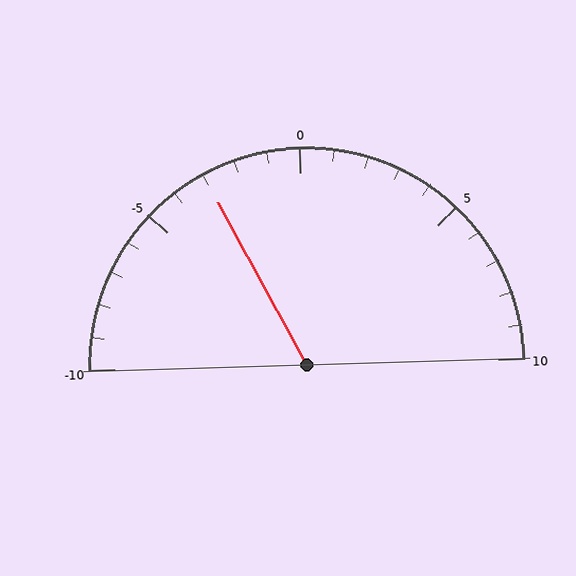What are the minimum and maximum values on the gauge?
The gauge ranges from -10 to 10.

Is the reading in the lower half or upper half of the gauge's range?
The reading is in the lower half of the range (-10 to 10).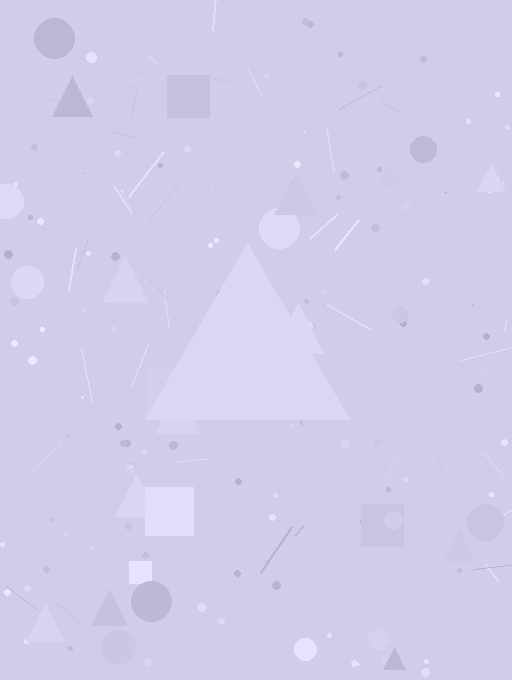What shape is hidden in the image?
A triangle is hidden in the image.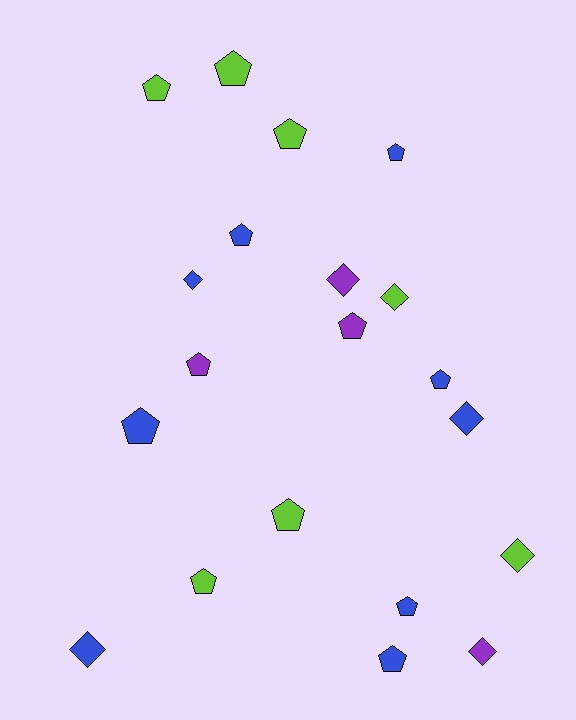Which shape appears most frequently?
Pentagon, with 13 objects.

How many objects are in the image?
There are 20 objects.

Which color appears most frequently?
Blue, with 9 objects.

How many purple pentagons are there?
There are 2 purple pentagons.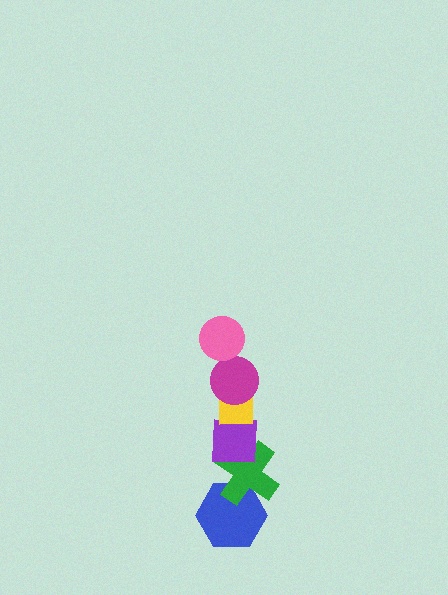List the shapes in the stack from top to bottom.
From top to bottom: the pink circle, the magenta circle, the yellow rectangle, the purple square, the green cross, the blue hexagon.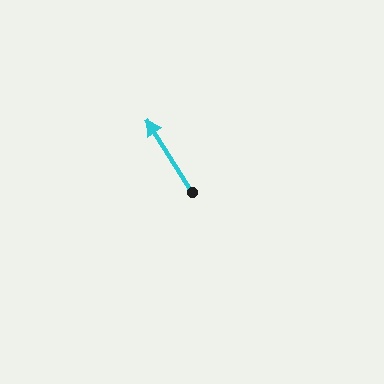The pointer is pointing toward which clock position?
Roughly 11 o'clock.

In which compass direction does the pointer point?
Northwest.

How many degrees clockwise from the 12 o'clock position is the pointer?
Approximately 328 degrees.